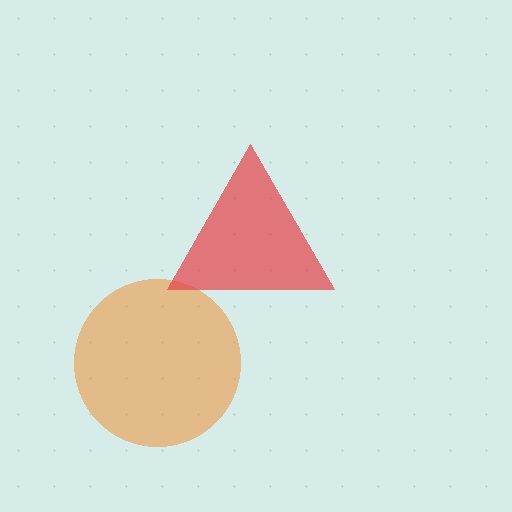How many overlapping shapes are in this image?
There are 2 overlapping shapes in the image.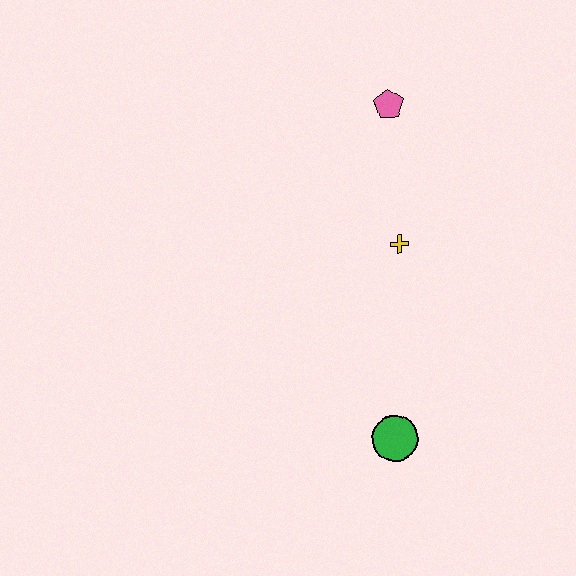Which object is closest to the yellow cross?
The pink pentagon is closest to the yellow cross.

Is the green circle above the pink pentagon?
No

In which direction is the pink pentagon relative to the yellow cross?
The pink pentagon is above the yellow cross.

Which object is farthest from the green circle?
The pink pentagon is farthest from the green circle.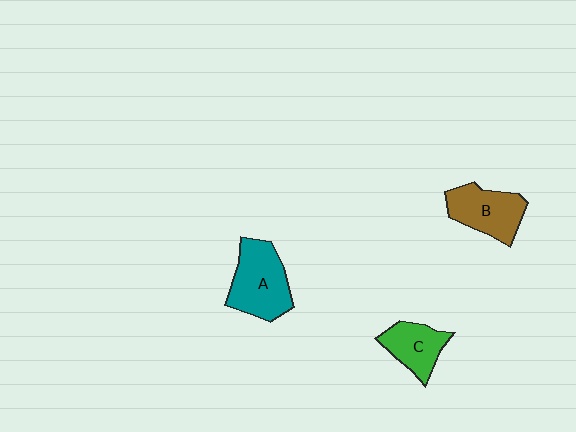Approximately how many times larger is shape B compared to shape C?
Approximately 1.3 times.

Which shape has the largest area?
Shape A (teal).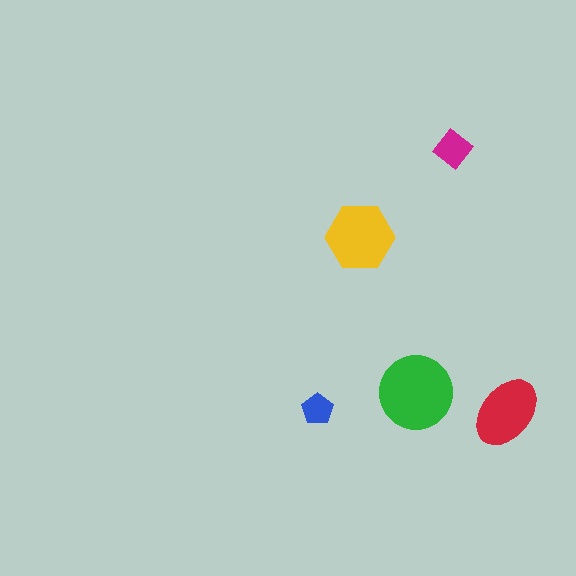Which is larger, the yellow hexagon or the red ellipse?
The yellow hexagon.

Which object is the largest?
The green circle.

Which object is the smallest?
The blue pentagon.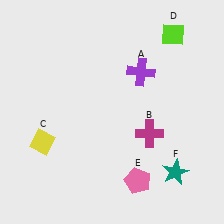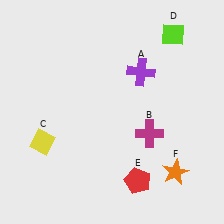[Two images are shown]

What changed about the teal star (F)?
In Image 1, F is teal. In Image 2, it changed to orange.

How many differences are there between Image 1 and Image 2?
There are 2 differences between the two images.